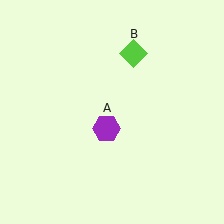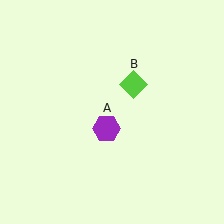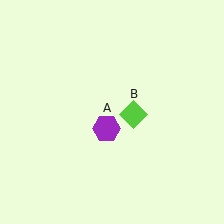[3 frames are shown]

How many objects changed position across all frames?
1 object changed position: lime diamond (object B).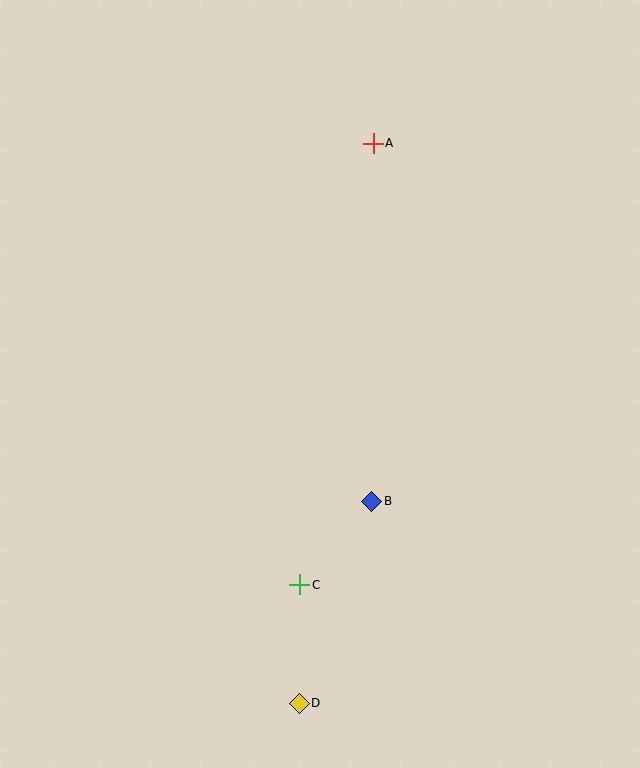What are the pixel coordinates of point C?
Point C is at (300, 585).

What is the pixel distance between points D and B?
The distance between D and B is 214 pixels.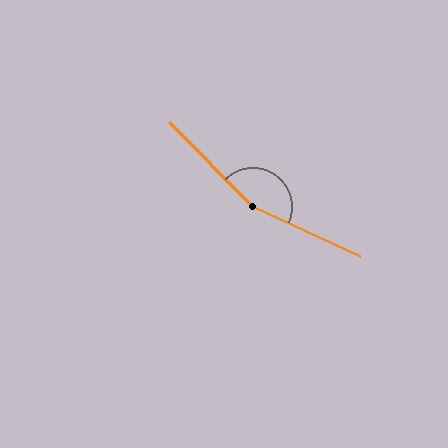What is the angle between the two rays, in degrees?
Approximately 159 degrees.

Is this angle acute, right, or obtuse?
It is obtuse.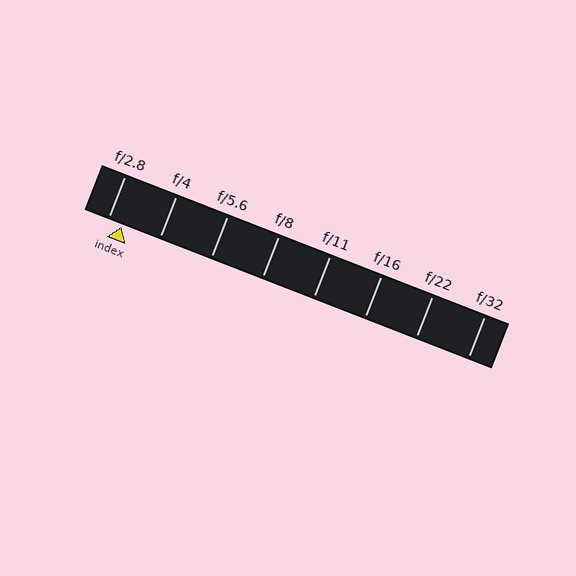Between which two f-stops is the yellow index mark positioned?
The index mark is between f/2.8 and f/4.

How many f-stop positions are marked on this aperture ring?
There are 8 f-stop positions marked.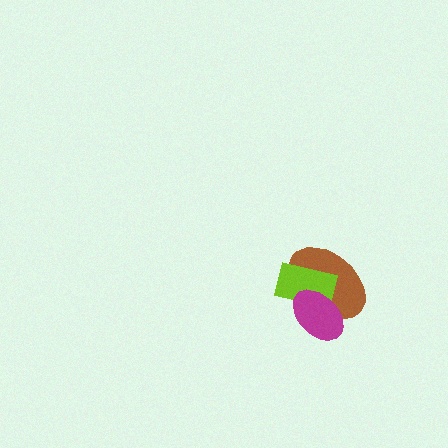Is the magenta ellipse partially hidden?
No, no other shape covers it.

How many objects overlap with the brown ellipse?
2 objects overlap with the brown ellipse.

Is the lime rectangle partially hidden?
Yes, it is partially covered by another shape.